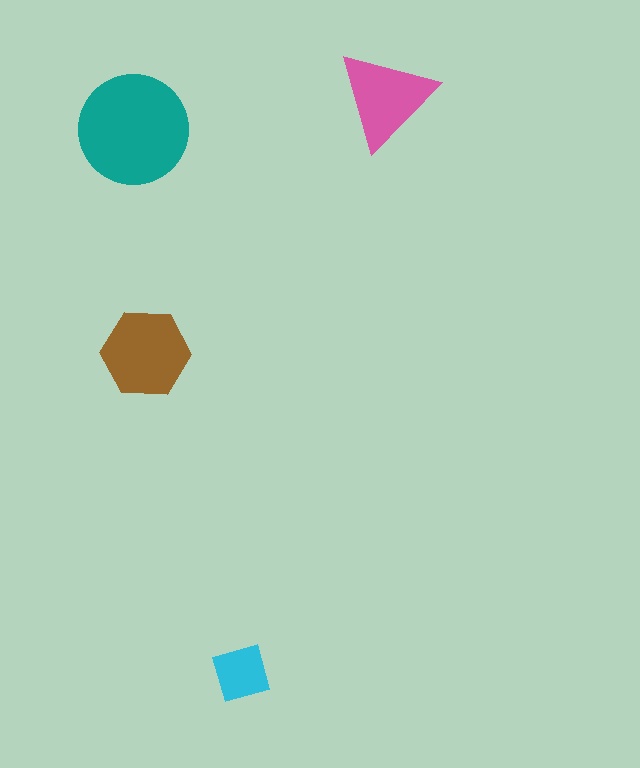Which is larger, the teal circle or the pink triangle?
The teal circle.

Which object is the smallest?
The cyan diamond.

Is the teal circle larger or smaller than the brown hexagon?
Larger.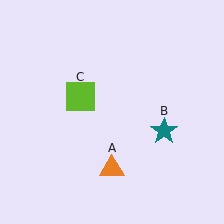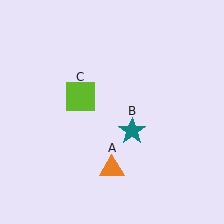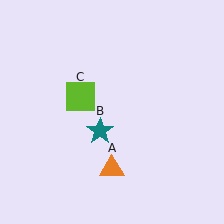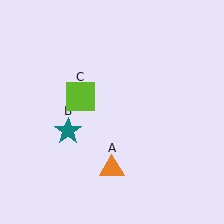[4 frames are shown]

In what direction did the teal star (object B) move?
The teal star (object B) moved left.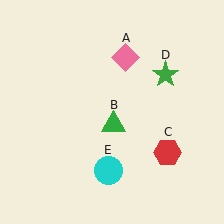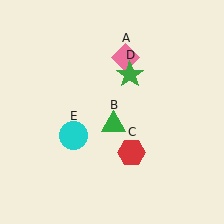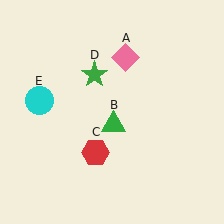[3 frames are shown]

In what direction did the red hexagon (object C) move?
The red hexagon (object C) moved left.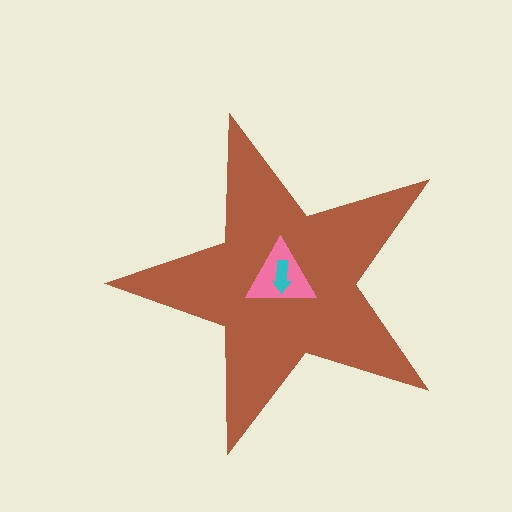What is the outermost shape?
The brown star.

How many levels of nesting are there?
3.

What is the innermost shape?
The cyan arrow.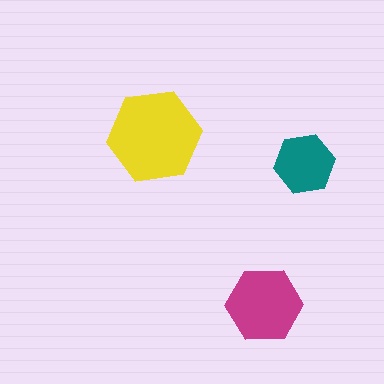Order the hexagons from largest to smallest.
the yellow one, the magenta one, the teal one.